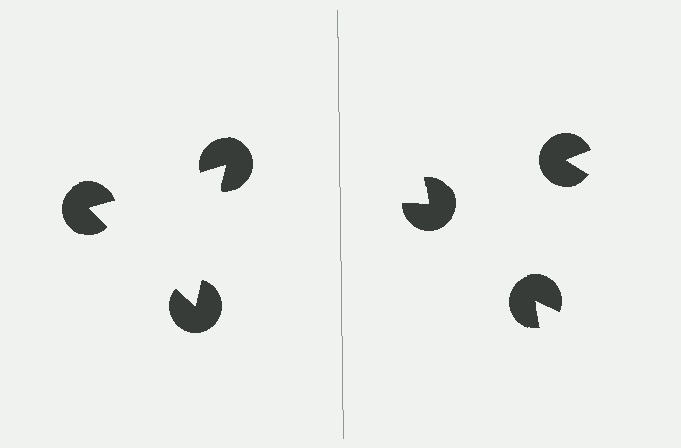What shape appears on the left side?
An illusory triangle.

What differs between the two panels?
The pac-man discs are positioned identically on both sides; only the wedge orientations differ. On the left they align to a triangle; on the right they are misaligned.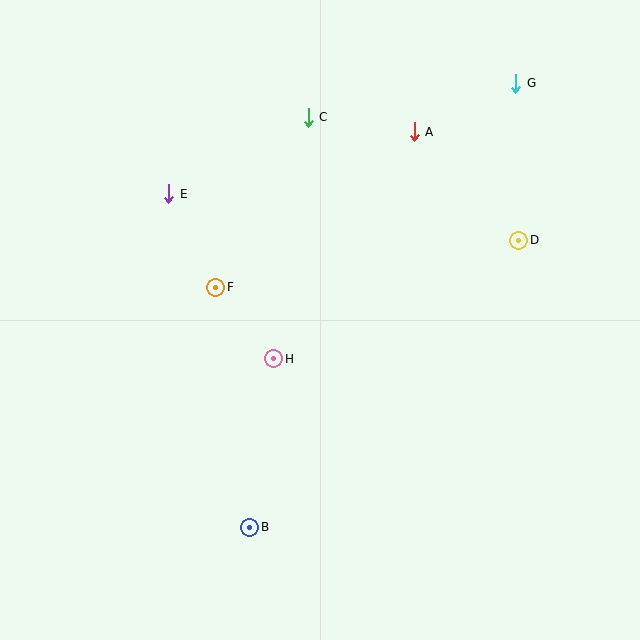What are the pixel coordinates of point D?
Point D is at (519, 240).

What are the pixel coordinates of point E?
Point E is at (169, 194).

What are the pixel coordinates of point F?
Point F is at (216, 287).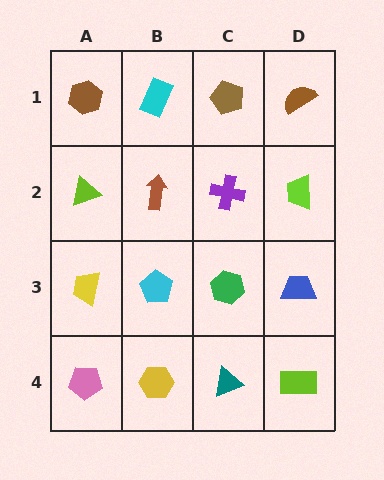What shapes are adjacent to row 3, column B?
A brown arrow (row 2, column B), a yellow hexagon (row 4, column B), a yellow trapezoid (row 3, column A), a green hexagon (row 3, column C).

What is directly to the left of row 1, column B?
A brown hexagon.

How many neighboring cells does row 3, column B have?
4.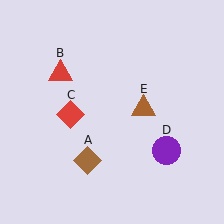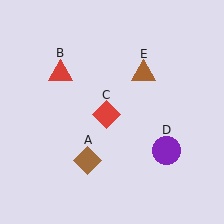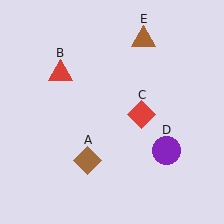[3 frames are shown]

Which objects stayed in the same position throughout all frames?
Brown diamond (object A) and red triangle (object B) and purple circle (object D) remained stationary.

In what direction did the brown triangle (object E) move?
The brown triangle (object E) moved up.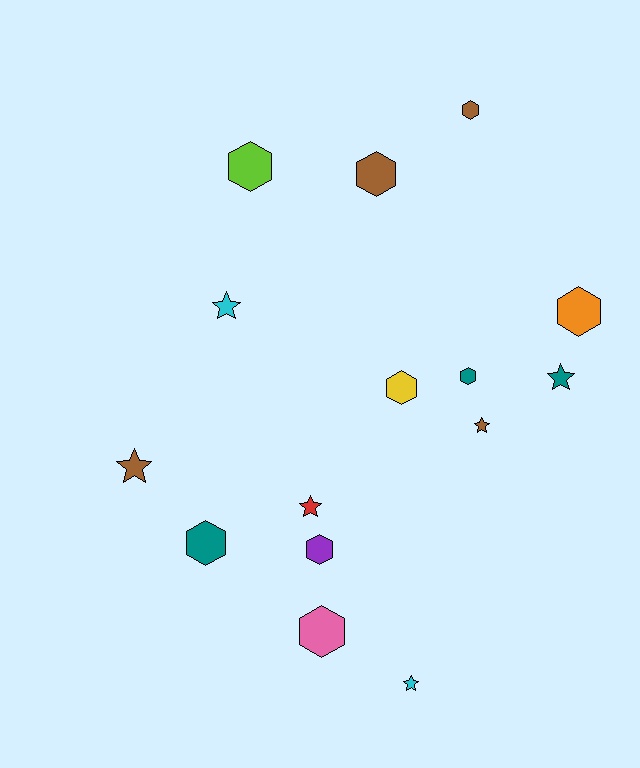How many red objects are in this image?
There is 1 red object.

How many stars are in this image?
There are 6 stars.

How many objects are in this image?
There are 15 objects.